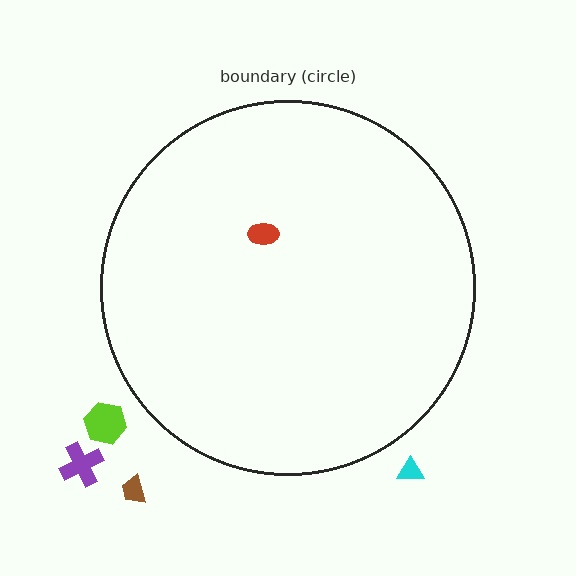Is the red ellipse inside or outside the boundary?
Inside.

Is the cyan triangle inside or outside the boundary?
Outside.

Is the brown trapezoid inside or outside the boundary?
Outside.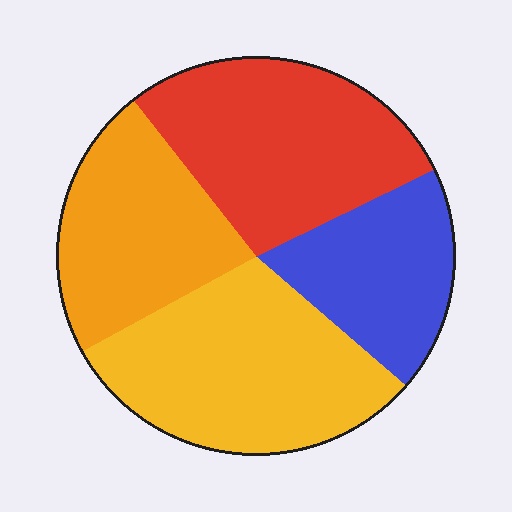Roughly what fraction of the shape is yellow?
Yellow takes up about one third (1/3) of the shape.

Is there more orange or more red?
Red.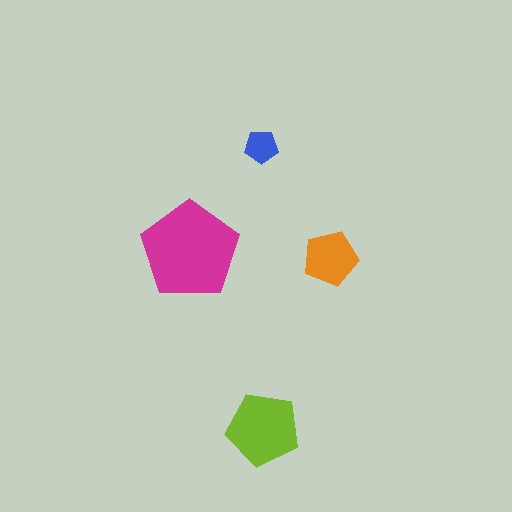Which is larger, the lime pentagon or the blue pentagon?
The lime one.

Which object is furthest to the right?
The orange pentagon is rightmost.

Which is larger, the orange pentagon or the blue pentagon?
The orange one.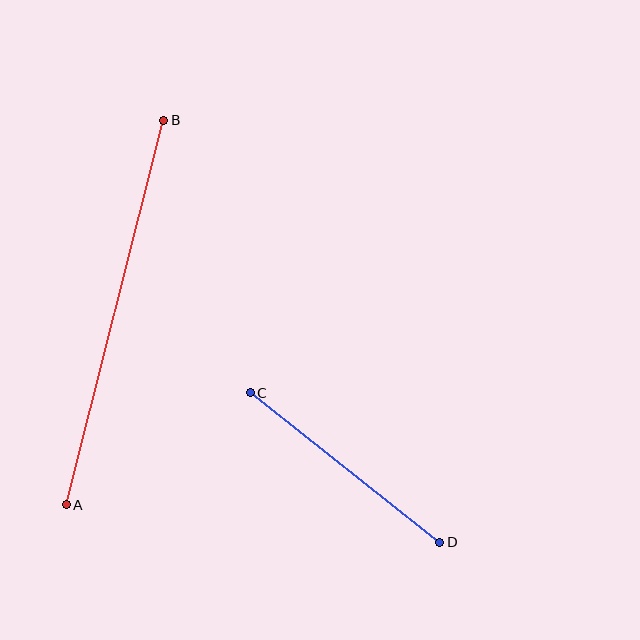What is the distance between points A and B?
The distance is approximately 397 pixels.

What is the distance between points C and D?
The distance is approximately 242 pixels.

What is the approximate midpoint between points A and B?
The midpoint is at approximately (115, 313) pixels.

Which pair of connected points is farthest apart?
Points A and B are farthest apart.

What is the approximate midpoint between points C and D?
The midpoint is at approximately (345, 468) pixels.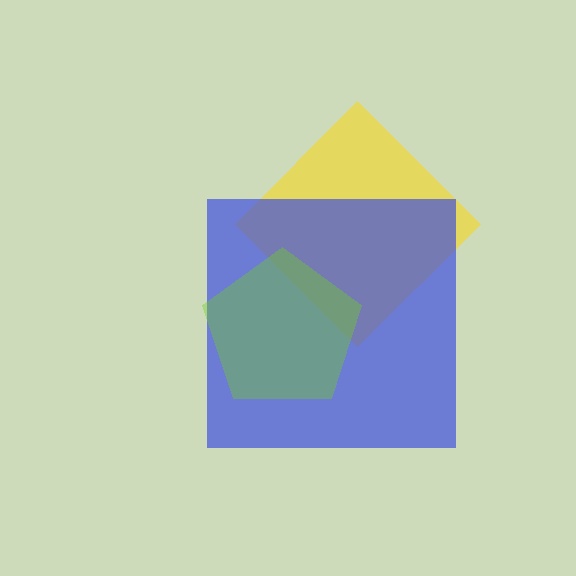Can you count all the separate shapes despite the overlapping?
Yes, there are 3 separate shapes.